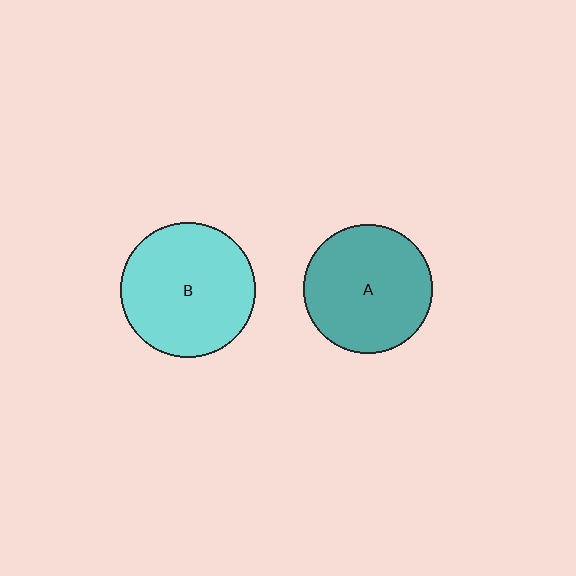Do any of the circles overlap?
No, none of the circles overlap.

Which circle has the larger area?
Circle B (cyan).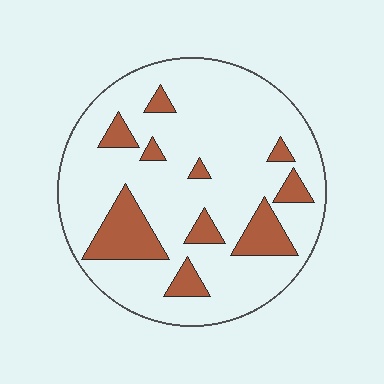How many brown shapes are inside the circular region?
10.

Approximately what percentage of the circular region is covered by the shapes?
Approximately 20%.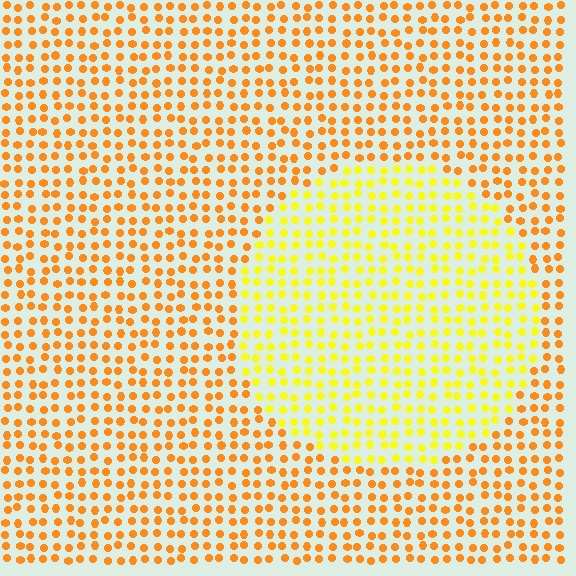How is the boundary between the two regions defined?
The boundary is defined purely by a slight shift in hue (about 32 degrees). Spacing, size, and orientation are identical on both sides.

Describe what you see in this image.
The image is filled with small orange elements in a uniform arrangement. A circle-shaped region is visible where the elements are tinted to a slightly different hue, forming a subtle color boundary.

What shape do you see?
I see a circle.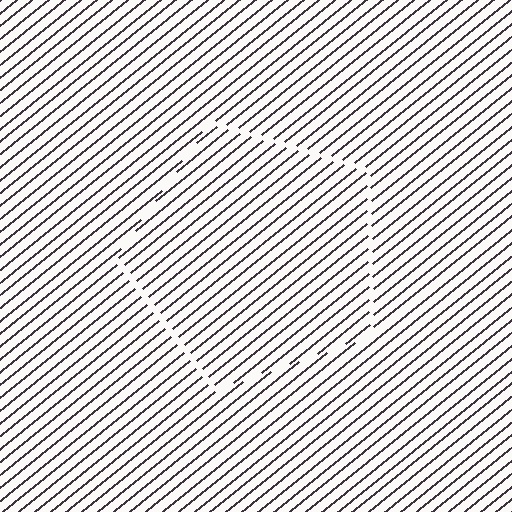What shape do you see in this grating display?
An illusory pentagon. The interior of the shape contains the same grating, shifted by half a period — the contour is defined by the phase discontinuity where line-ends from the inner and outer gratings abut.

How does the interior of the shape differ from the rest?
The interior of the shape contains the same grating, shifted by half a period — the contour is defined by the phase discontinuity where line-ends from the inner and outer gratings abut.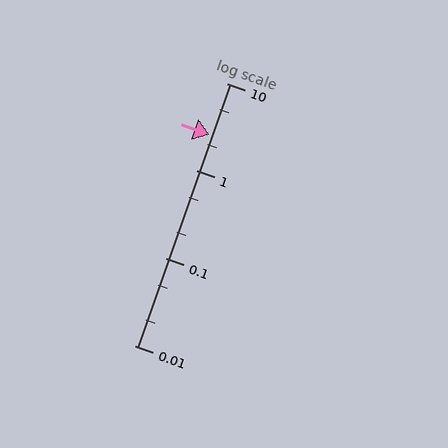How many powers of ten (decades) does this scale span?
The scale spans 3 decades, from 0.01 to 10.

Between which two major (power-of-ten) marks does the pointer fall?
The pointer is between 1 and 10.